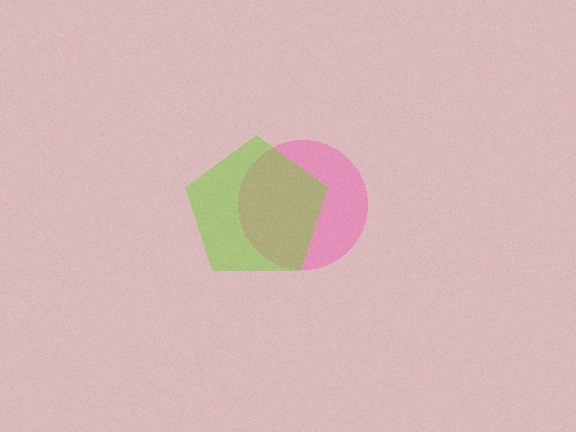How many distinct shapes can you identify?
There are 2 distinct shapes: a pink circle, a lime pentagon.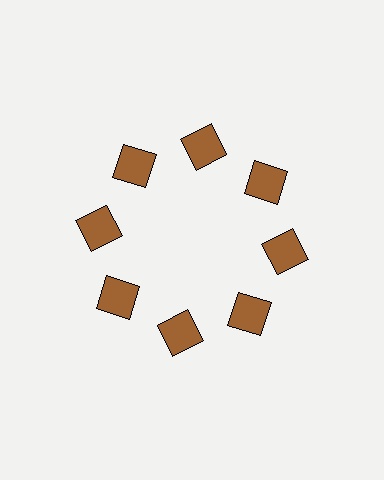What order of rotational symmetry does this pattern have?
This pattern has 8-fold rotational symmetry.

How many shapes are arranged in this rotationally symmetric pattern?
There are 8 shapes, arranged in 8 groups of 1.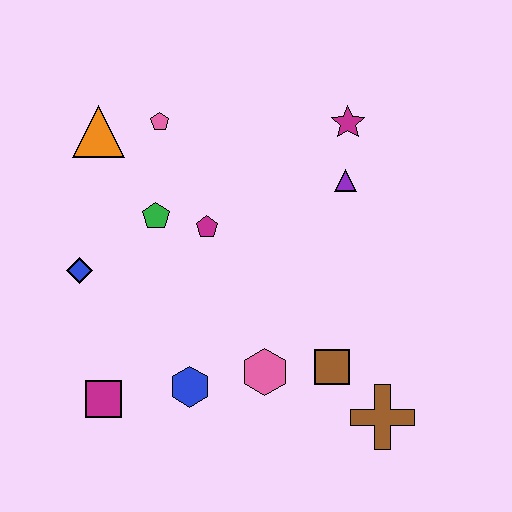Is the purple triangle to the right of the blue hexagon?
Yes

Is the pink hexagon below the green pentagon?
Yes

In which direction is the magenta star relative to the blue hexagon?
The magenta star is above the blue hexagon.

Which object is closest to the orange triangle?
The pink pentagon is closest to the orange triangle.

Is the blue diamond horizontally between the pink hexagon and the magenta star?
No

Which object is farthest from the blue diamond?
The brown cross is farthest from the blue diamond.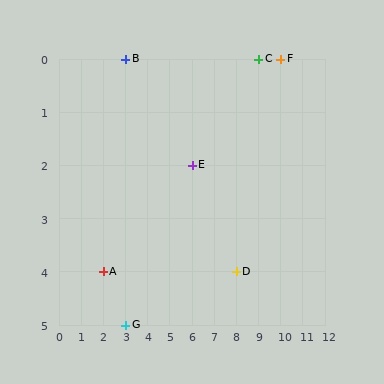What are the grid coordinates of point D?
Point D is at grid coordinates (8, 4).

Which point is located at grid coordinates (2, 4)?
Point A is at (2, 4).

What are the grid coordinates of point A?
Point A is at grid coordinates (2, 4).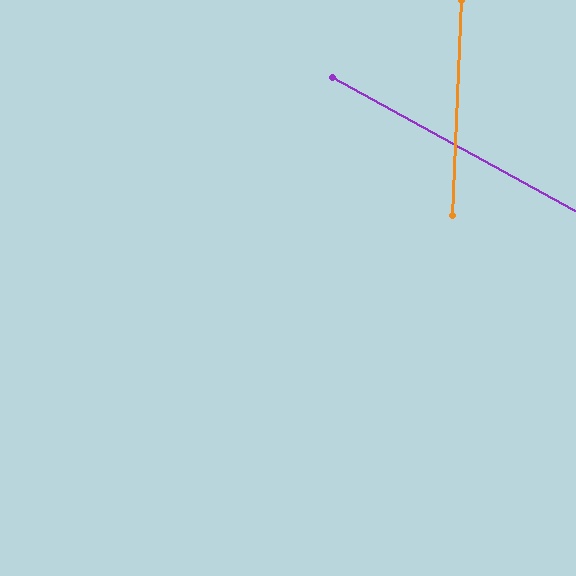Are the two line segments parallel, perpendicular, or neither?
Neither parallel nor perpendicular — they differ by about 64°.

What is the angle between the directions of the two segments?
Approximately 64 degrees.